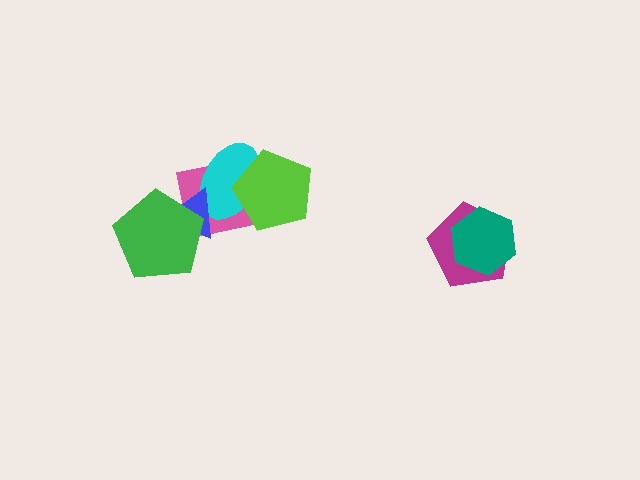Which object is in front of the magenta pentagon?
The teal hexagon is in front of the magenta pentagon.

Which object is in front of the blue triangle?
The green pentagon is in front of the blue triangle.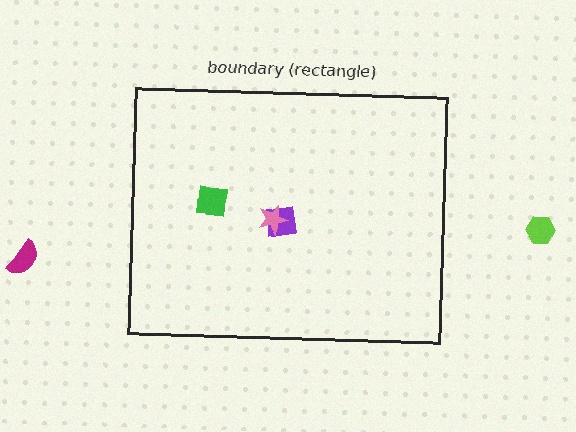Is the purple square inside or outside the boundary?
Inside.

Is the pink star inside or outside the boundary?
Inside.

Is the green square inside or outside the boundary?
Inside.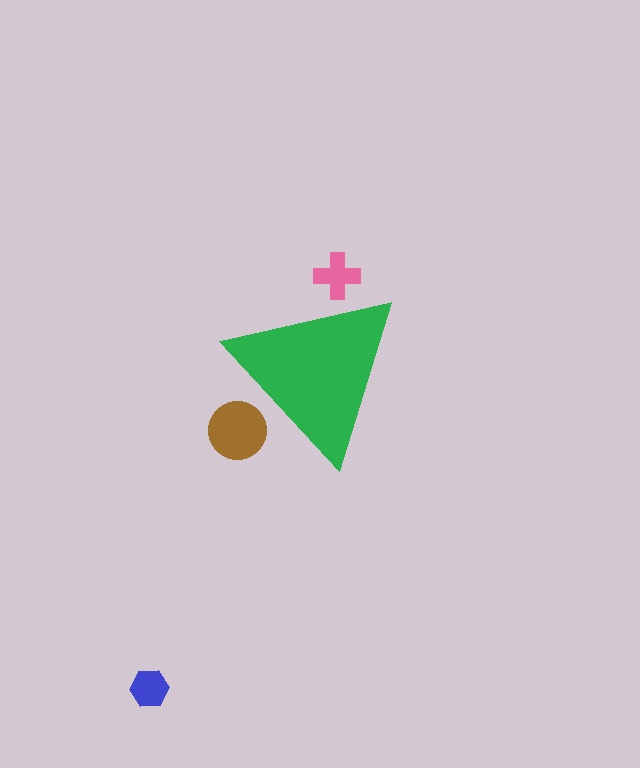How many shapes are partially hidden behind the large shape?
2 shapes are partially hidden.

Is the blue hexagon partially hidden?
No, the blue hexagon is fully visible.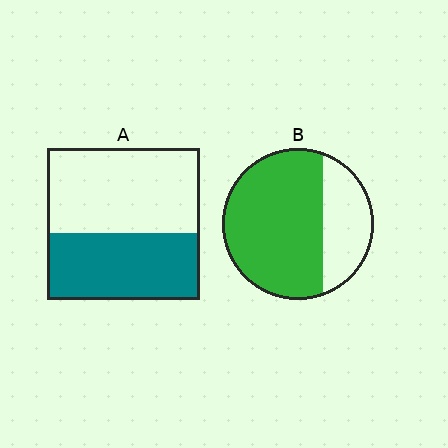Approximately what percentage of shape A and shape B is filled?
A is approximately 45% and B is approximately 70%.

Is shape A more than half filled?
No.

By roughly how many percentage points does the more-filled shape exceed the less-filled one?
By roughly 25 percentage points (B over A).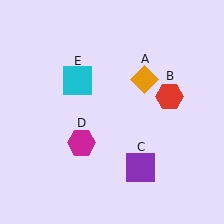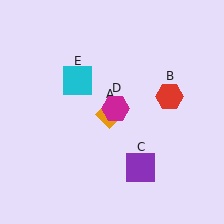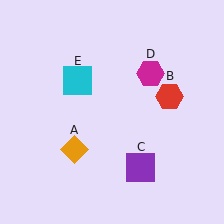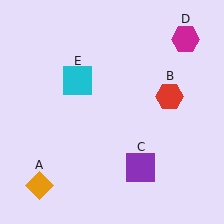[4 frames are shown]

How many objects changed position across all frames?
2 objects changed position: orange diamond (object A), magenta hexagon (object D).